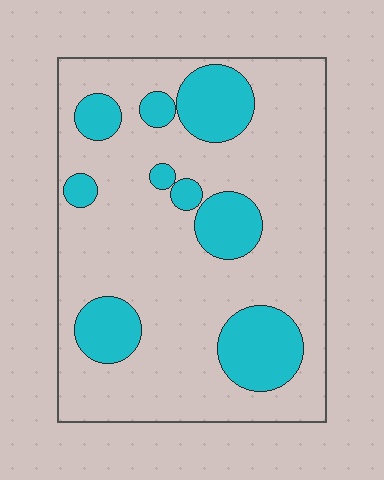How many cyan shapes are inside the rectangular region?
9.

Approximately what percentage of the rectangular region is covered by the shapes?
Approximately 25%.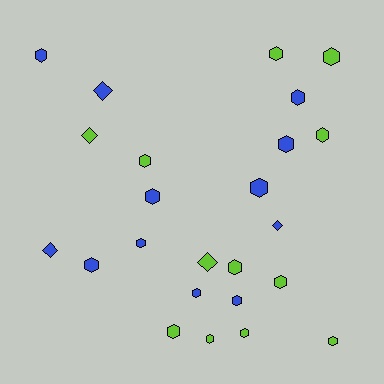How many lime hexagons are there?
There are 10 lime hexagons.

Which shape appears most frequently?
Hexagon, with 19 objects.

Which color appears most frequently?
Lime, with 12 objects.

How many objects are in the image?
There are 24 objects.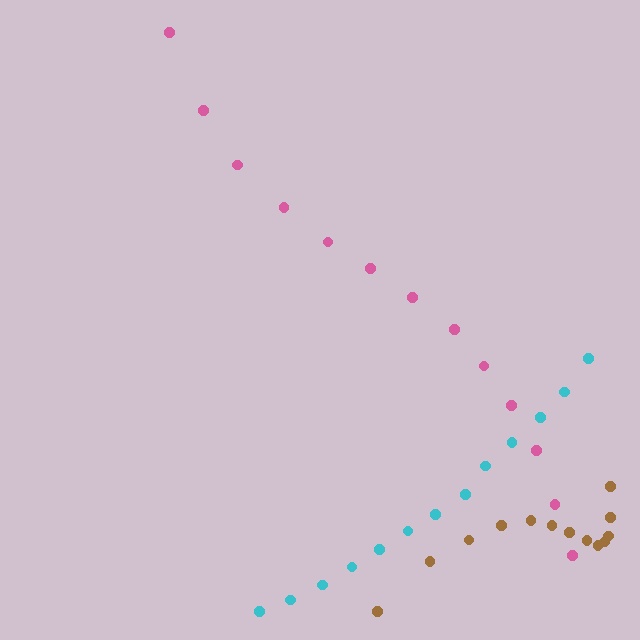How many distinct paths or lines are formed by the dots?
There are 3 distinct paths.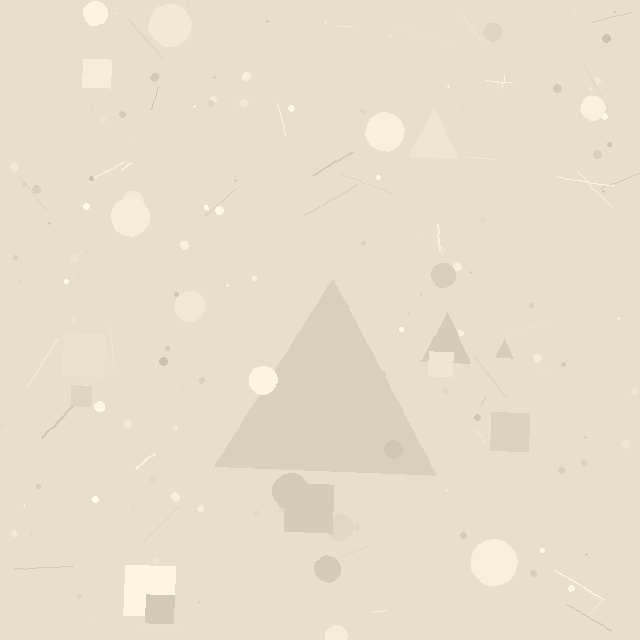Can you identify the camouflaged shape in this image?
The camouflaged shape is a triangle.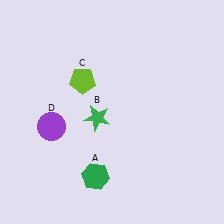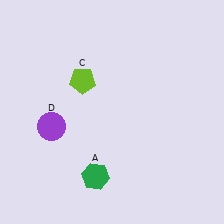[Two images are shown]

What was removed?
The green star (B) was removed in Image 2.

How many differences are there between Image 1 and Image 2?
There is 1 difference between the two images.